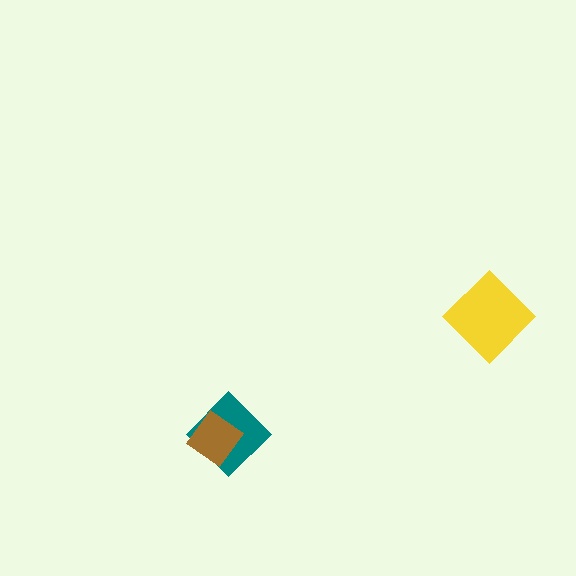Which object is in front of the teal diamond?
The brown diamond is in front of the teal diamond.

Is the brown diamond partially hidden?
No, no other shape covers it.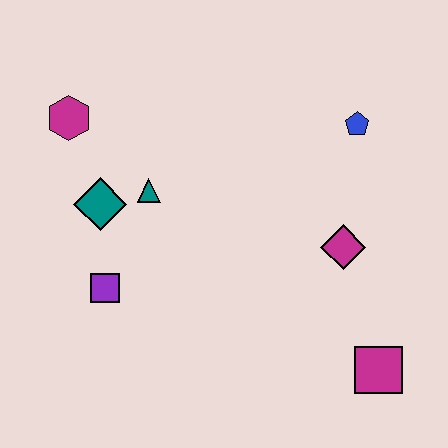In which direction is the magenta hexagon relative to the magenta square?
The magenta hexagon is to the left of the magenta square.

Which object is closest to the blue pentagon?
The magenta diamond is closest to the blue pentagon.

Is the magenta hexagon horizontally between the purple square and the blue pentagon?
No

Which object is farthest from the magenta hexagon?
The magenta square is farthest from the magenta hexagon.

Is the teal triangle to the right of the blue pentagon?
No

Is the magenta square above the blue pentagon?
No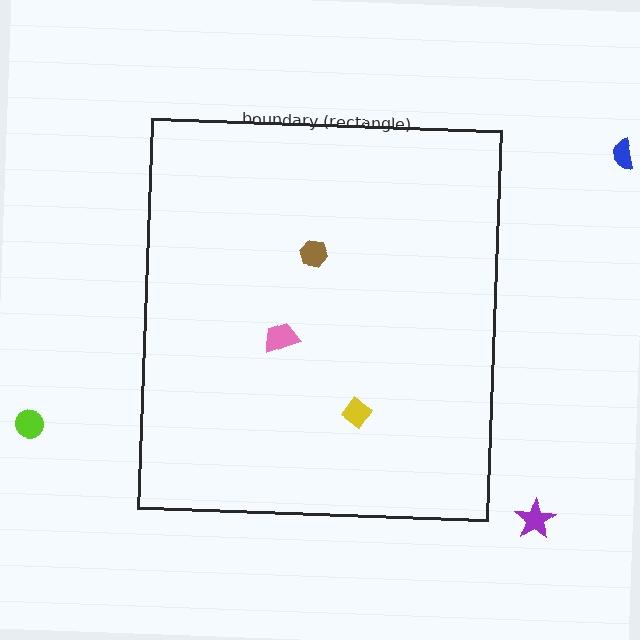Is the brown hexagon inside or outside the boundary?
Inside.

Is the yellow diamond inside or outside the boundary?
Inside.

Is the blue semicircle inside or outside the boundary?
Outside.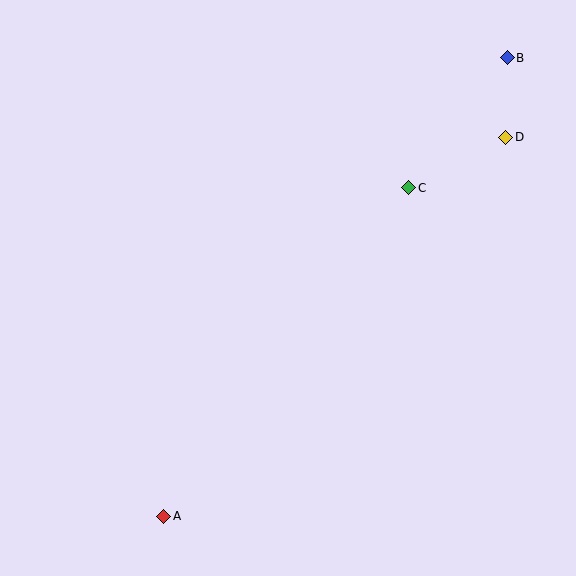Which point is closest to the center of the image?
Point C at (409, 188) is closest to the center.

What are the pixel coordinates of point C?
Point C is at (409, 188).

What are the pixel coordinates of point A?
Point A is at (164, 516).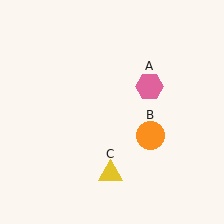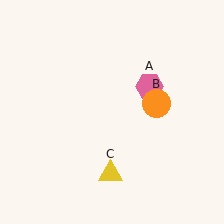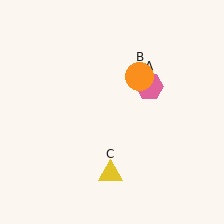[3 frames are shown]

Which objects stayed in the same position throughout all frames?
Pink hexagon (object A) and yellow triangle (object C) remained stationary.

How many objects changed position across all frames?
1 object changed position: orange circle (object B).